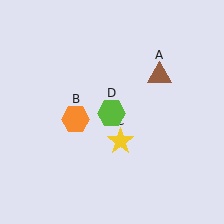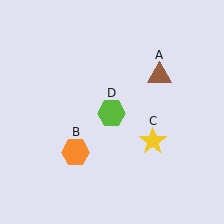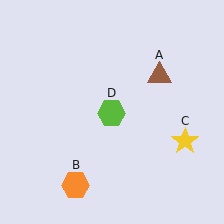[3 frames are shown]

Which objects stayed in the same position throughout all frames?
Brown triangle (object A) and lime hexagon (object D) remained stationary.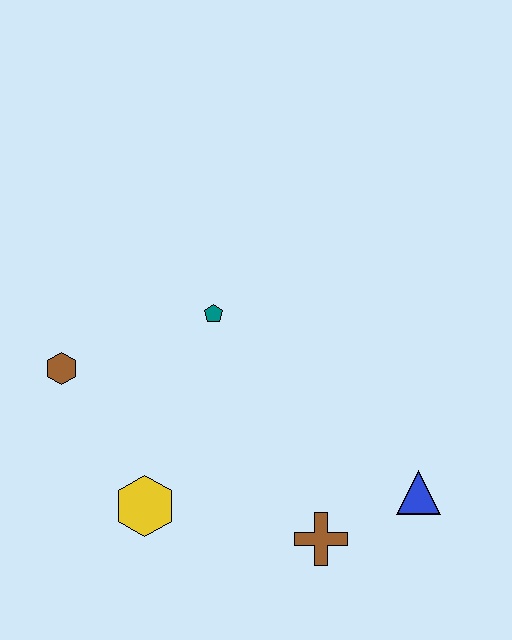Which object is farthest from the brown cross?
The brown hexagon is farthest from the brown cross.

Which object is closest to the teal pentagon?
The brown hexagon is closest to the teal pentagon.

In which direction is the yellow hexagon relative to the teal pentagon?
The yellow hexagon is below the teal pentagon.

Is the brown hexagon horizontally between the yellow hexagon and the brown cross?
No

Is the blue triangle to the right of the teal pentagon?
Yes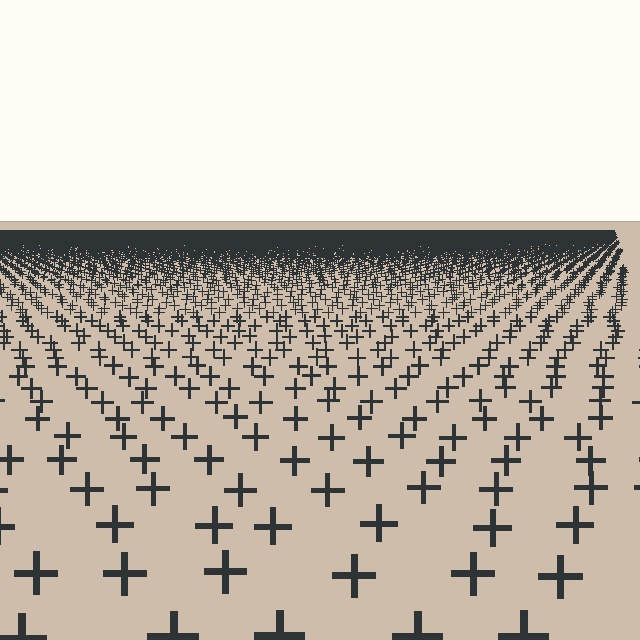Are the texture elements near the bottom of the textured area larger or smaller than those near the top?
Larger. Near the bottom, elements are closer to the viewer and appear at a bigger on-screen size.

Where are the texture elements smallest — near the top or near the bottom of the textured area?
Near the top.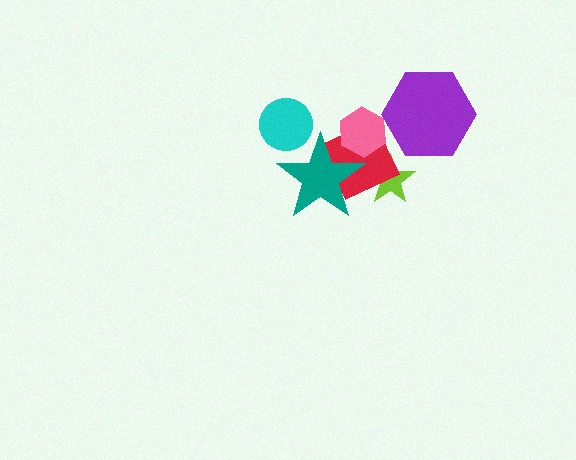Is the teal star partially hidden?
No, no other shape covers it.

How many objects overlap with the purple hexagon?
0 objects overlap with the purple hexagon.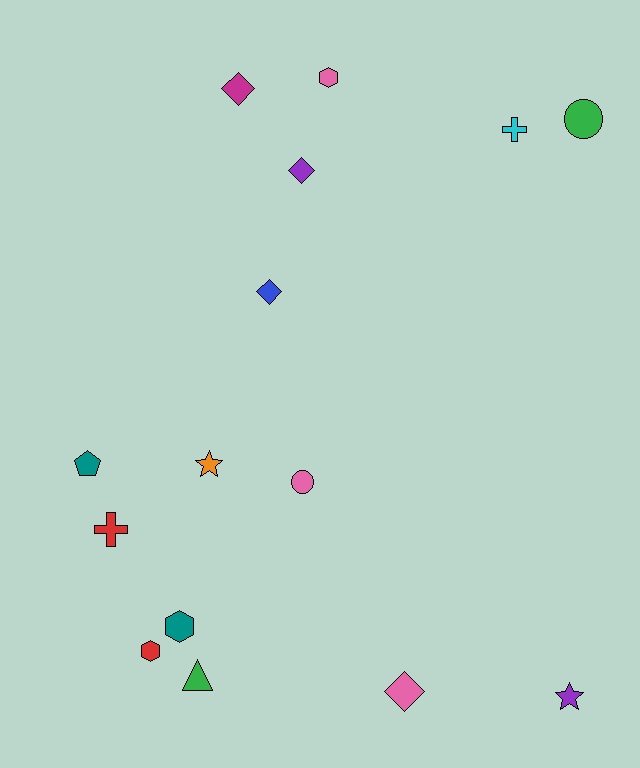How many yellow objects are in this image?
There are no yellow objects.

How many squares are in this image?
There are no squares.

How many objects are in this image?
There are 15 objects.